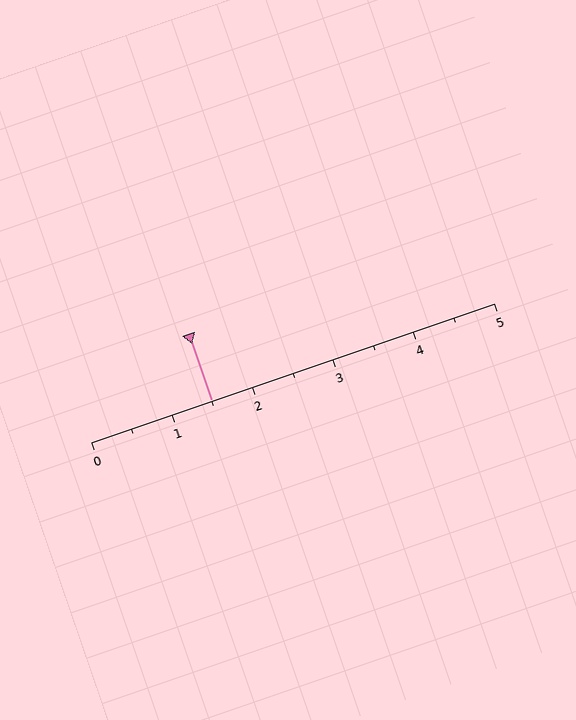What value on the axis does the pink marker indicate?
The marker indicates approximately 1.5.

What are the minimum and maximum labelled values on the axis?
The axis runs from 0 to 5.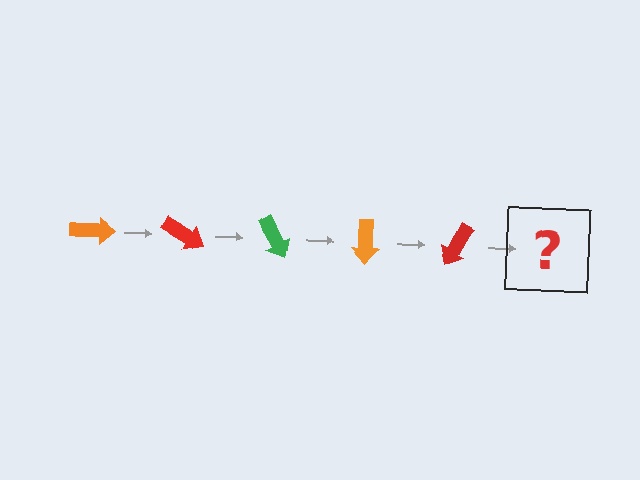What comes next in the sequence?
The next element should be a green arrow, rotated 150 degrees from the start.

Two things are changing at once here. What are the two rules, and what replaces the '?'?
The two rules are that it rotates 30 degrees each step and the color cycles through orange, red, and green. The '?' should be a green arrow, rotated 150 degrees from the start.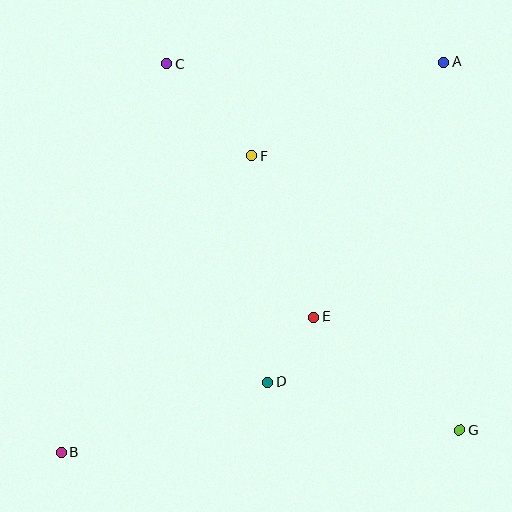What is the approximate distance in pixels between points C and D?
The distance between C and D is approximately 334 pixels.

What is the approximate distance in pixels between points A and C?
The distance between A and C is approximately 277 pixels.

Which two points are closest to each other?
Points D and E are closest to each other.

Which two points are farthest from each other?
Points A and B are farthest from each other.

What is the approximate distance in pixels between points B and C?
The distance between B and C is approximately 403 pixels.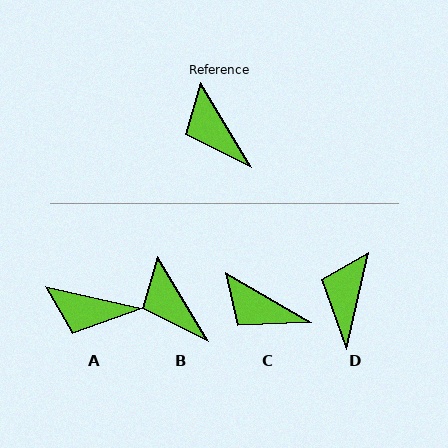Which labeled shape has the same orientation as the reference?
B.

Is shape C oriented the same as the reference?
No, it is off by about 29 degrees.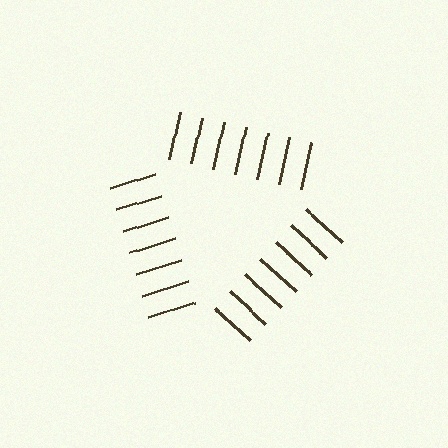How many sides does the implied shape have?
3 sides — the line-ends trace a triangle.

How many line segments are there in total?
21 — 7 along each of the 3 edges.